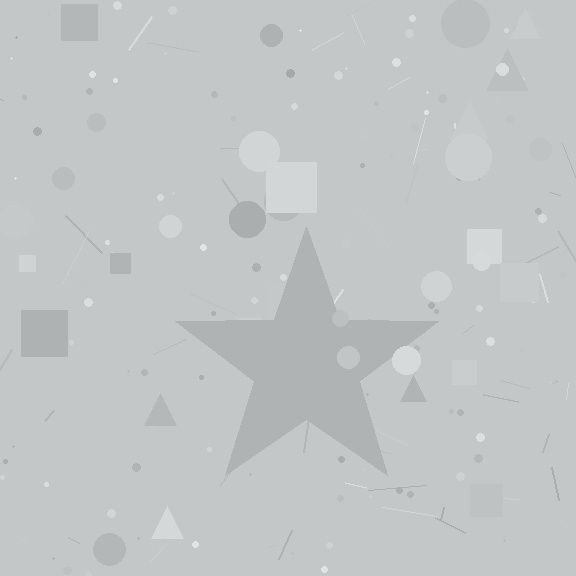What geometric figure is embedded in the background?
A star is embedded in the background.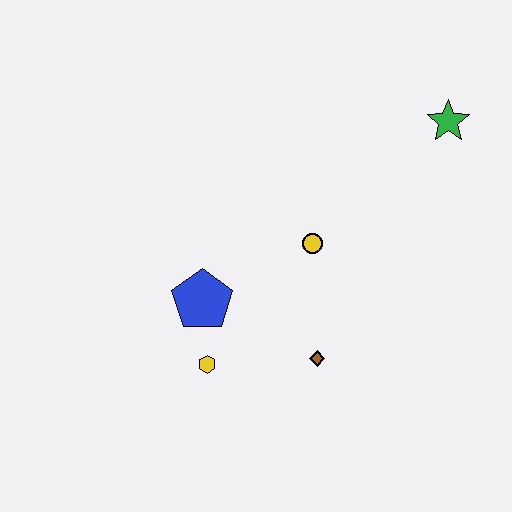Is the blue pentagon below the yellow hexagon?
No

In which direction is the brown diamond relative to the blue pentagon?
The brown diamond is to the right of the blue pentagon.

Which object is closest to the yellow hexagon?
The blue pentagon is closest to the yellow hexagon.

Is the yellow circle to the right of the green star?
No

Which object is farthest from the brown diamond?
The green star is farthest from the brown diamond.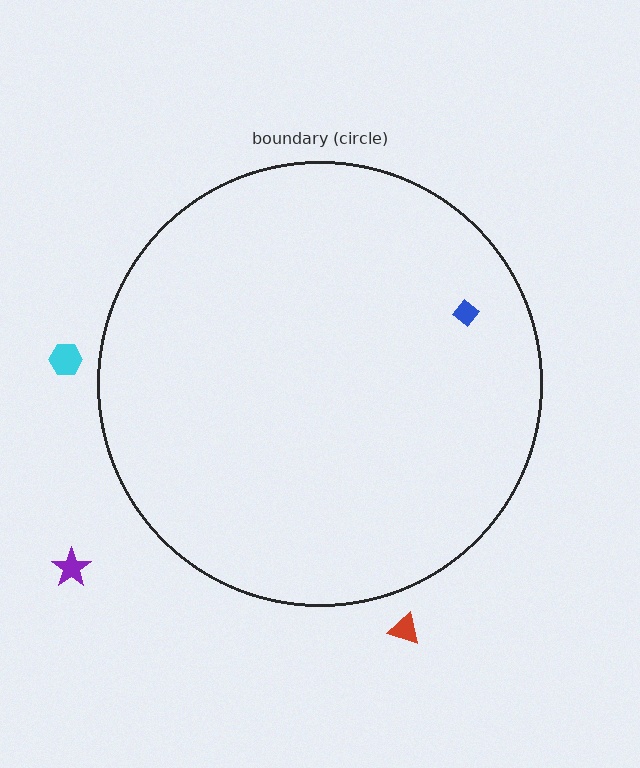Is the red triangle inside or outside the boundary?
Outside.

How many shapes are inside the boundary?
1 inside, 3 outside.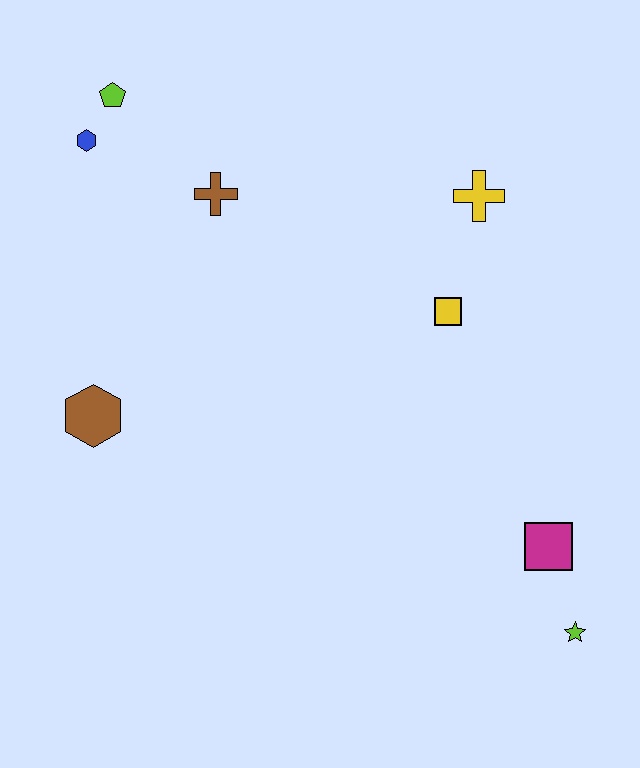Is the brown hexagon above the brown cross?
No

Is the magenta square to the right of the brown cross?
Yes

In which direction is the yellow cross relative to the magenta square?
The yellow cross is above the magenta square.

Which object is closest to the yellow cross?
The yellow square is closest to the yellow cross.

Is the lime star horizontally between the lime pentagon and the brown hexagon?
No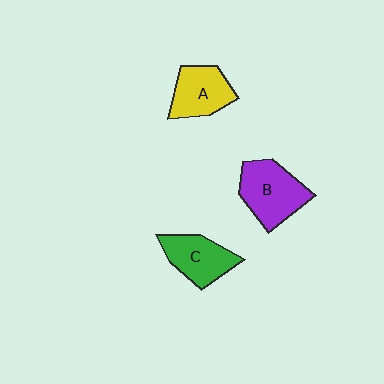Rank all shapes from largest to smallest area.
From largest to smallest: B (purple), C (green), A (yellow).